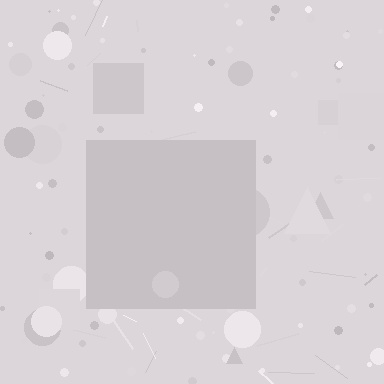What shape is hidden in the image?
A square is hidden in the image.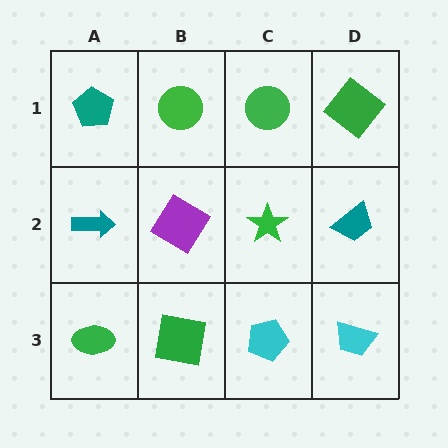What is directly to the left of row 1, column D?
A green circle.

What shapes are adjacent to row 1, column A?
A teal arrow (row 2, column A), a green circle (row 1, column B).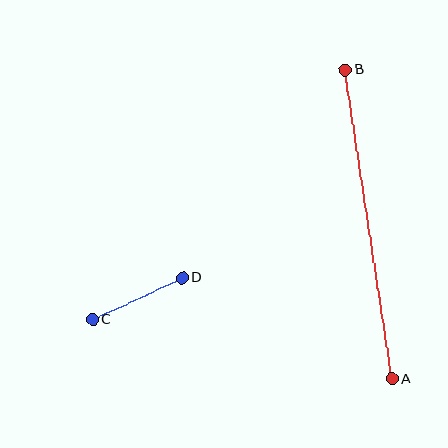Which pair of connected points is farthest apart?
Points A and B are farthest apart.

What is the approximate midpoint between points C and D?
The midpoint is at approximately (138, 299) pixels.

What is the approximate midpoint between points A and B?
The midpoint is at approximately (369, 224) pixels.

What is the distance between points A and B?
The distance is approximately 313 pixels.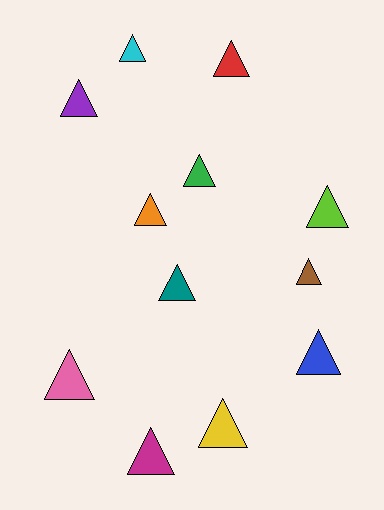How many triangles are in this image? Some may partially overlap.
There are 12 triangles.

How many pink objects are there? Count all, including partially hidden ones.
There is 1 pink object.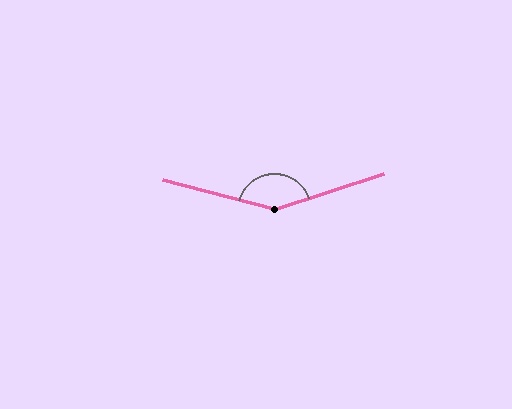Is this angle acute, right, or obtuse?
It is obtuse.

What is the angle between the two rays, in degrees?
Approximately 147 degrees.